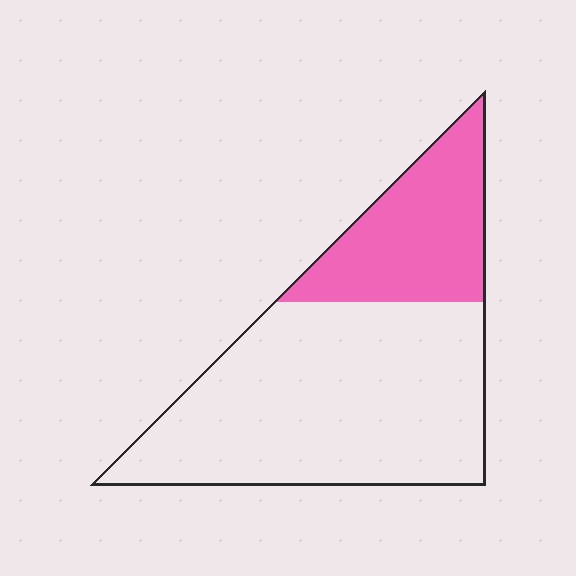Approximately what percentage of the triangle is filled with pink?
Approximately 30%.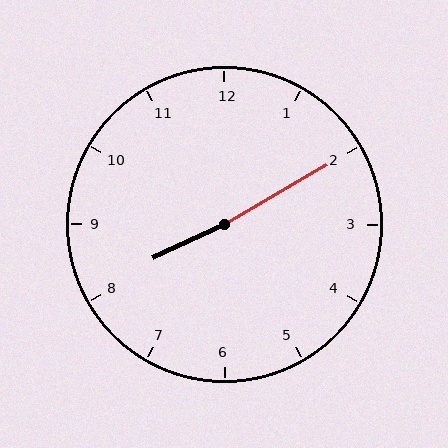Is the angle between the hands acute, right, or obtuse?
It is obtuse.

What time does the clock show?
8:10.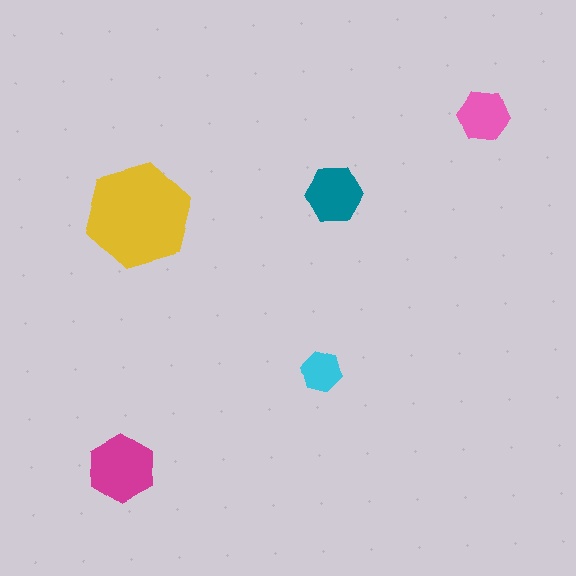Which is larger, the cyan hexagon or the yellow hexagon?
The yellow one.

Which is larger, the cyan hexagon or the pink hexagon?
The pink one.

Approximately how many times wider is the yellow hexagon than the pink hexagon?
About 2 times wider.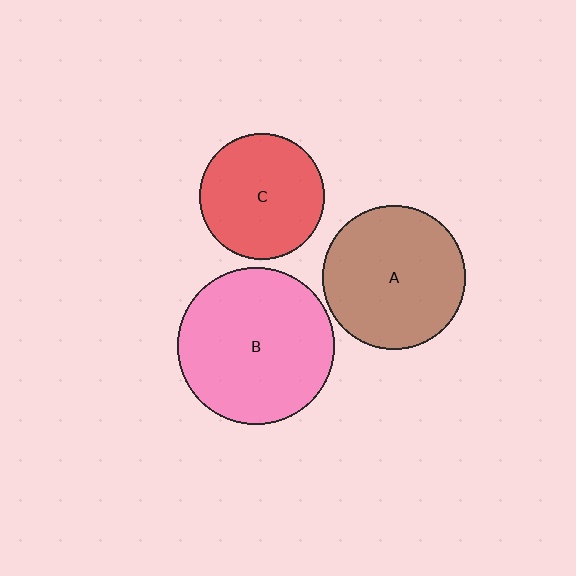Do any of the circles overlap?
No, none of the circles overlap.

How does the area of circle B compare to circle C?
Approximately 1.6 times.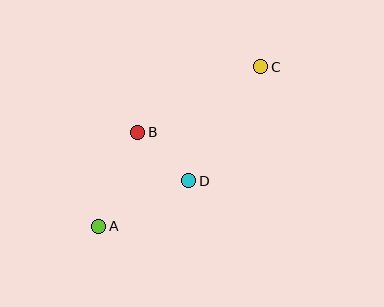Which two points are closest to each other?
Points B and D are closest to each other.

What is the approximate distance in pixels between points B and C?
The distance between B and C is approximately 139 pixels.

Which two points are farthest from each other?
Points A and C are farthest from each other.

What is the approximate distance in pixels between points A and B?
The distance between A and B is approximately 101 pixels.